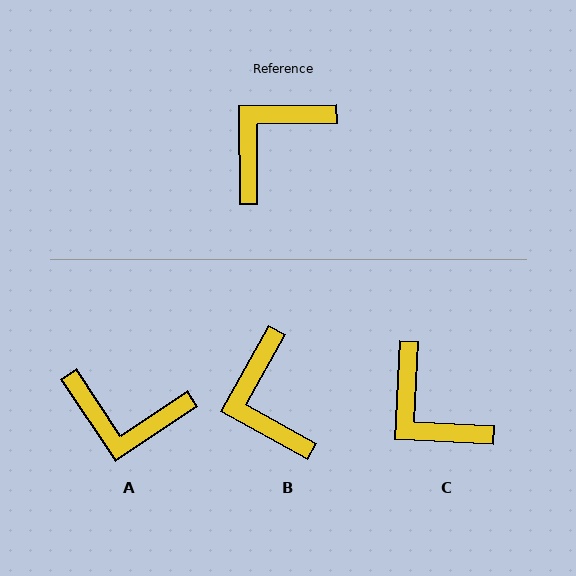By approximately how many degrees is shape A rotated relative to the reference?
Approximately 123 degrees counter-clockwise.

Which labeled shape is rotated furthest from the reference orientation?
A, about 123 degrees away.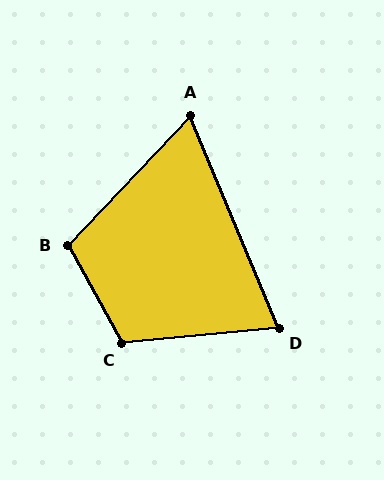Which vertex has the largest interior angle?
C, at approximately 114 degrees.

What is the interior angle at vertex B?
Approximately 108 degrees (obtuse).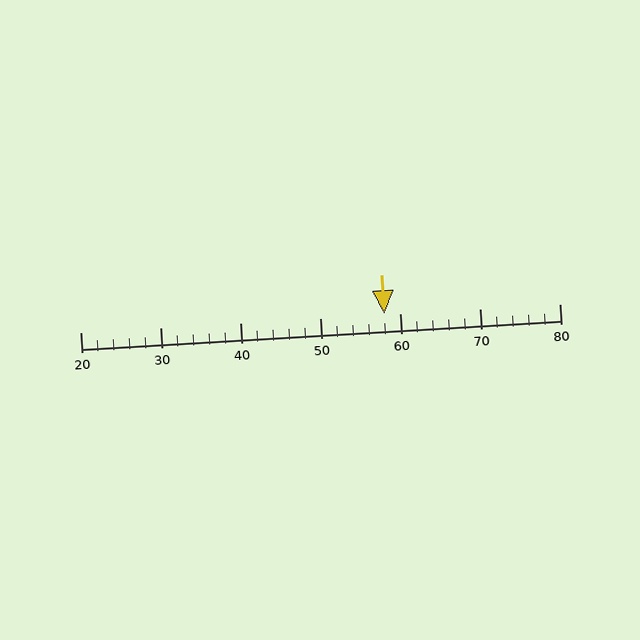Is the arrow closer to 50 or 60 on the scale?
The arrow is closer to 60.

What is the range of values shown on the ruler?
The ruler shows values from 20 to 80.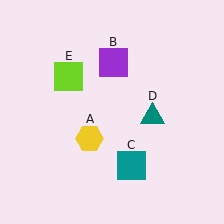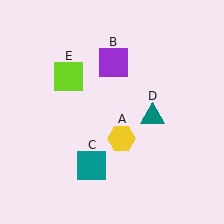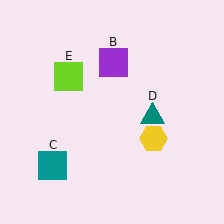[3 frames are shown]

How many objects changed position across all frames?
2 objects changed position: yellow hexagon (object A), teal square (object C).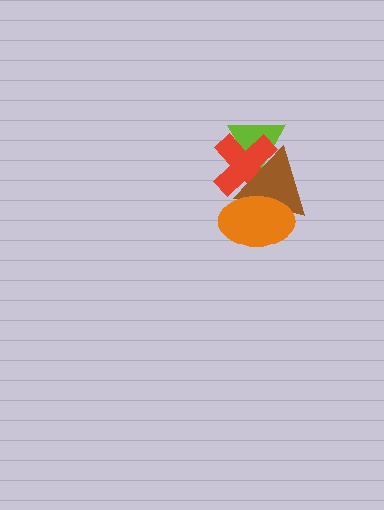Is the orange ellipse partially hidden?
No, no other shape covers it.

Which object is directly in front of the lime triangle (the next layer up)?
The red cross is directly in front of the lime triangle.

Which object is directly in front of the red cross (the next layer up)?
The brown triangle is directly in front of the red cross.